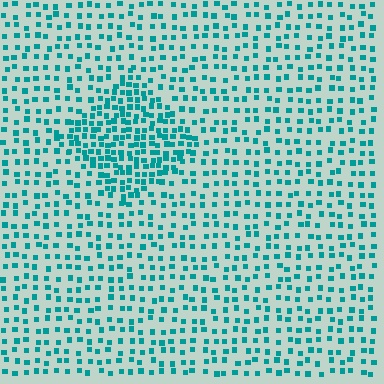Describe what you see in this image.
The image contains small teal elements arranged at two different densities. A diamond-shaped region is visible where the elements are more densely packed than the surrounding area.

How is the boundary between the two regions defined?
The boundary is defined by a change in element density (approximately 2.0x ratio). All elements are the same color, size, and shape.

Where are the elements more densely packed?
The elements are more densely packed inside the diamond boundary.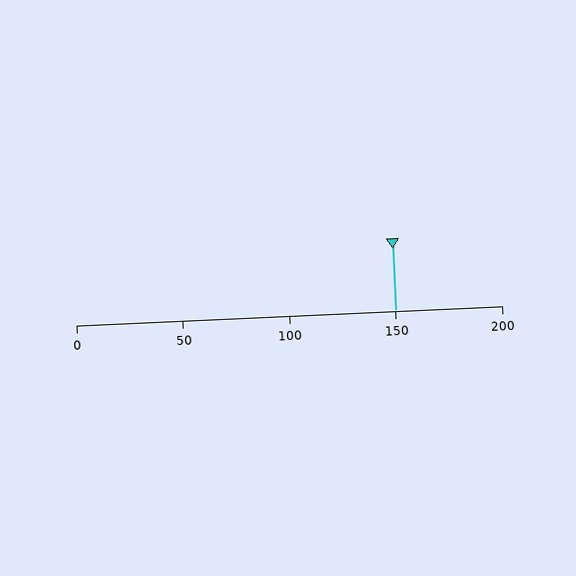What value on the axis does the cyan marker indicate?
The marker indicates approximately 150.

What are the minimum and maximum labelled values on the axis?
The axis runs from 0 to 200.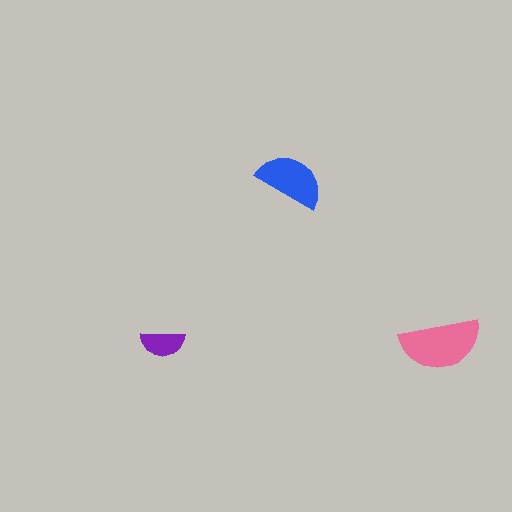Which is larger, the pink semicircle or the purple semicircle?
The pink one.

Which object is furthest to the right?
The pink semicircle is rightmost.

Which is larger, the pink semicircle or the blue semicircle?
The pink one.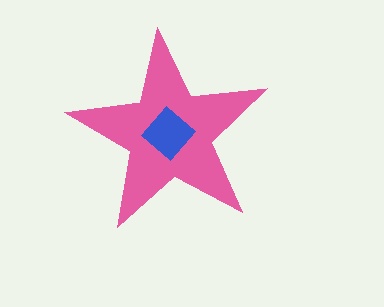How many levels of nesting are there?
2.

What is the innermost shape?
The blue diamond.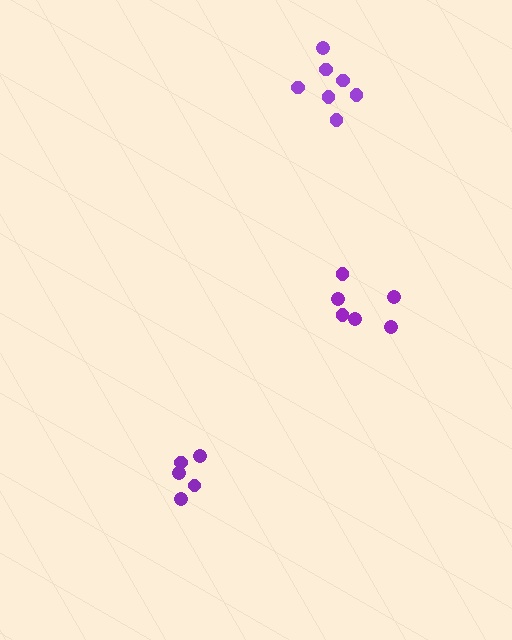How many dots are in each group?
Group 1: 6 dots, Group 2: 5 dots, Group 3: 7 dots (18 total).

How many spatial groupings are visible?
There are 3 spatial groupings.